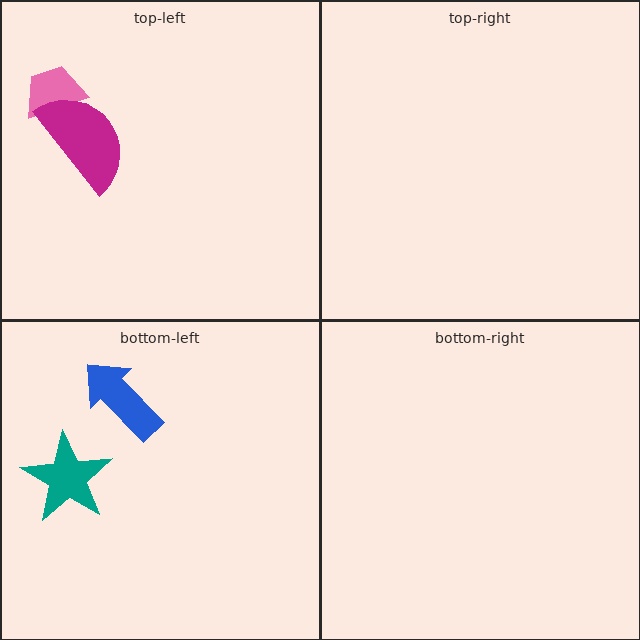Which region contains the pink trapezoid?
The top-left region.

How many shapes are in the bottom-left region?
2.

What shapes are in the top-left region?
The pink trapezoid, the magenta semicircle.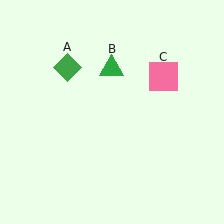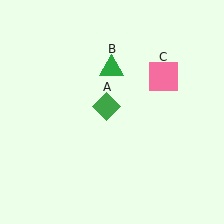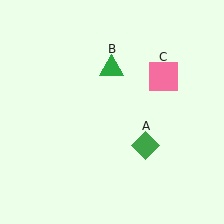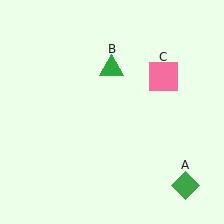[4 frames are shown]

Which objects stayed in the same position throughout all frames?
Green triangle (object B) and pink square (object C) remained stationary.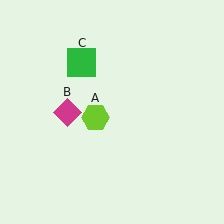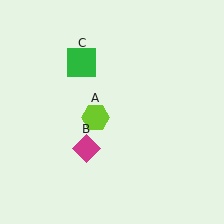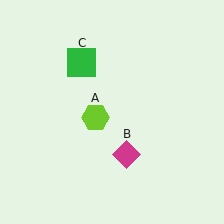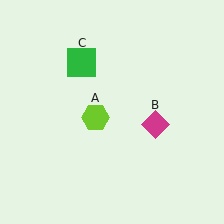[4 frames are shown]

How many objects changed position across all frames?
1 object changed position: magenta diamond (object B).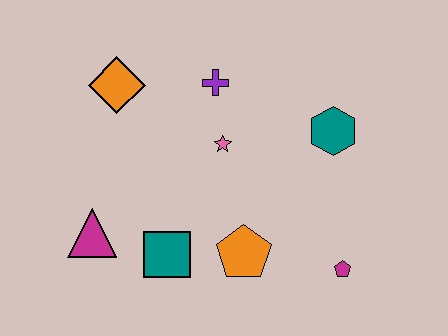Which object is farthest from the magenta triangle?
The teal hexagon is farthest from the magenta triangle.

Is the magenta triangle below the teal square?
No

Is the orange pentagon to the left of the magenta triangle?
No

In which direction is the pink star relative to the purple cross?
The pink star is below the purple cross.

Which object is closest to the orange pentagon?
The teal square is closest to the orange pentagon.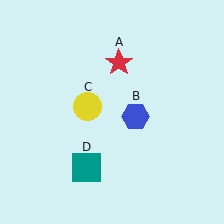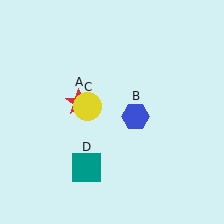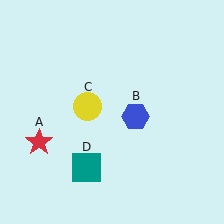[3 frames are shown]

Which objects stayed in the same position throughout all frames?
Blue hexagon (object B) and yellow circle (object C) and teal square (object D) remained stationary.